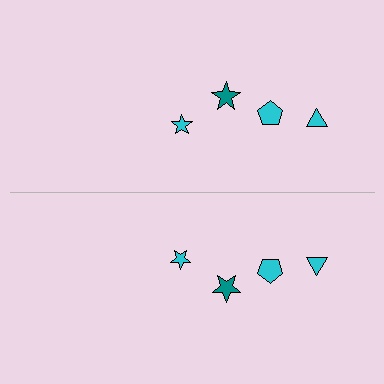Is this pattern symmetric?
Yes, this pattern has bilateral (reflection) symmetry.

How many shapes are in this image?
There are 8 shapes in this image.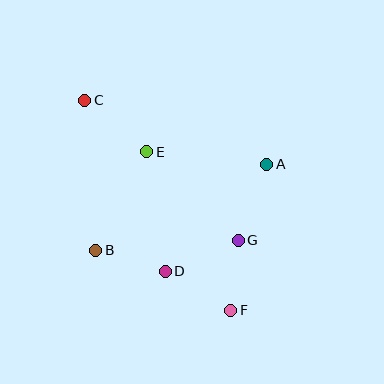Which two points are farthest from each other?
Points C and F are farthest from each other.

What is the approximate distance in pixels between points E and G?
The distance between E and G is approximately 127 pixels.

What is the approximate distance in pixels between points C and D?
The distance between C and D is approximately 189 pixels.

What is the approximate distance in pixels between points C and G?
The distance between C and G is approximately 208 pixels.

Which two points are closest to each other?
Points F and G are closest to each other.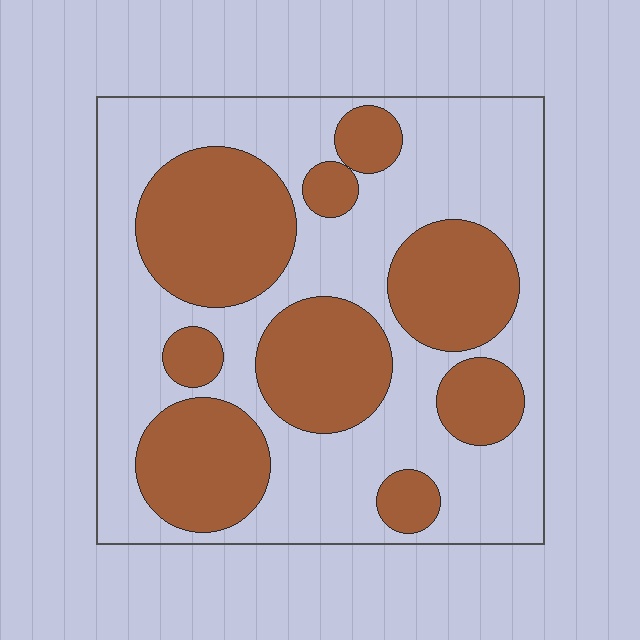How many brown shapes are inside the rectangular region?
9.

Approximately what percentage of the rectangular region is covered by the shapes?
Approximately 40%.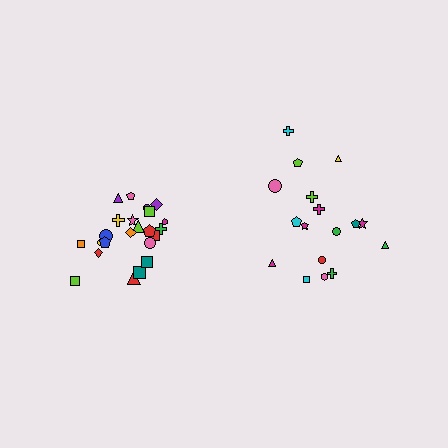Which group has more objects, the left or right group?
The left group.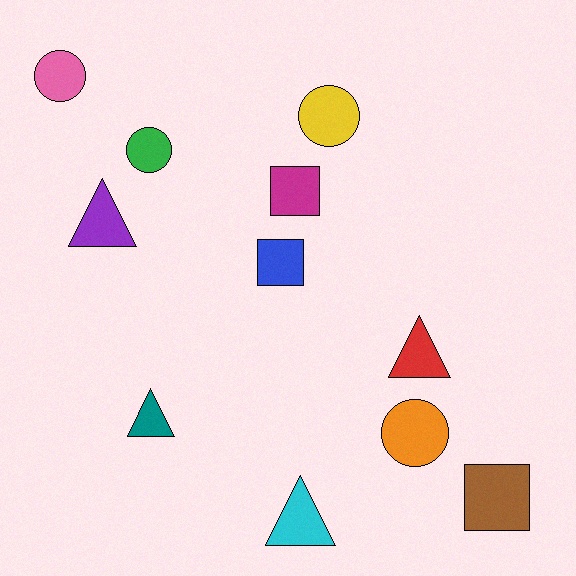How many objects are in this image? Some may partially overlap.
There are 11 objects.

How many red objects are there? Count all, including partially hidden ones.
There is 1 red object.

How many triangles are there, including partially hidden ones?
There are 4 triangles.